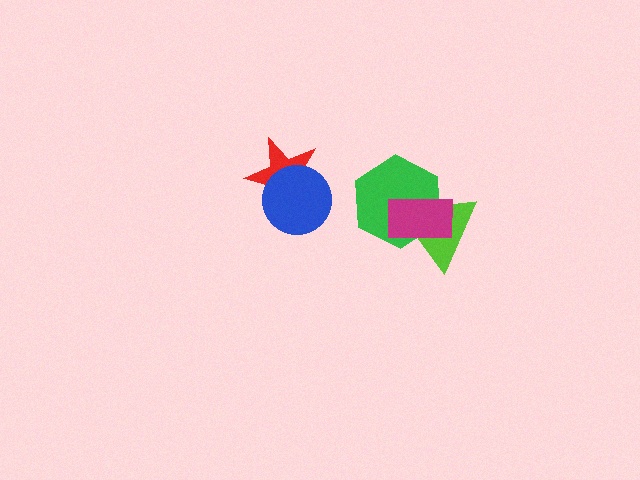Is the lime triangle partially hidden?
Yes, it is partially covered by another shape.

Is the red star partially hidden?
Yes, it is partially covered by another shape.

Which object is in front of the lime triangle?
The magenta rectangle is in front of the lime triangle.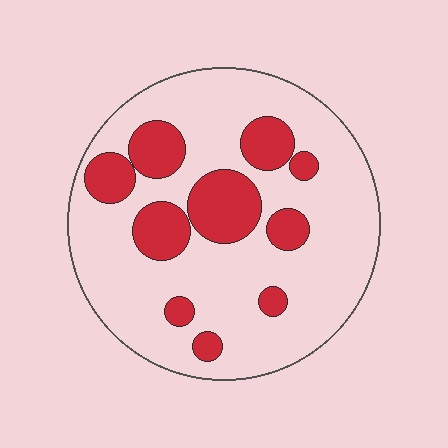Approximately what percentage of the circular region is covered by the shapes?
Approximately 25%.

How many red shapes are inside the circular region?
10.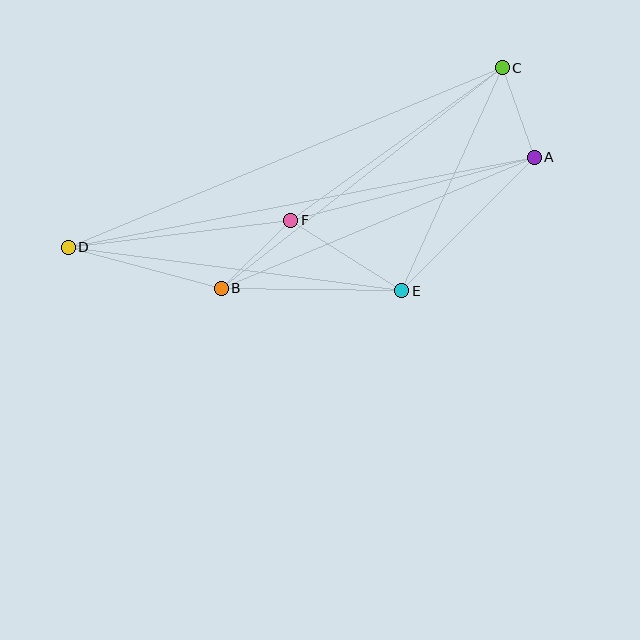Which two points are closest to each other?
Points A and C are closest to each other.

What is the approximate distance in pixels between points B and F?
The distance between B and F is approximately 97 pixels.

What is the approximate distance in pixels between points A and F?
The distance between A and F is approximately 252 pixels.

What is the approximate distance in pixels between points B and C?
The distance between B and C is approximately 357 pixels.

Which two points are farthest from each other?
Points A and D are farthest from each other.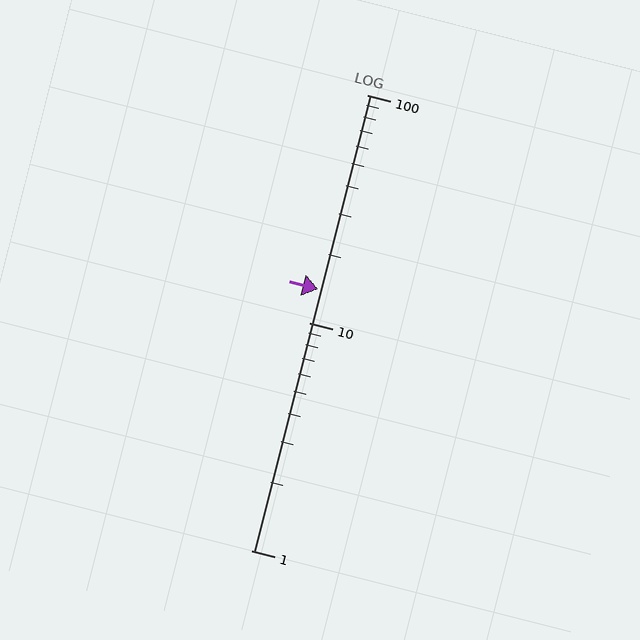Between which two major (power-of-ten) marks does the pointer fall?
The pointer is between 10 and 100.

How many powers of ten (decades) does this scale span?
The scale spans 2 decades, from 1 to 100.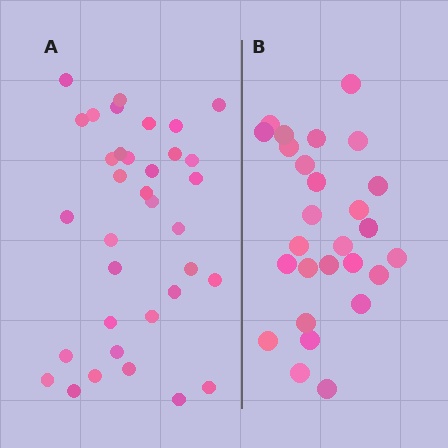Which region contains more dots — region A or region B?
Region A (the left region) has more dots.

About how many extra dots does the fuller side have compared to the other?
Region A has roughly 8 or so more dots than region B.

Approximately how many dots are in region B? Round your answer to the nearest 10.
About 30 dots. (The exact count is 27, which rounds to 30.)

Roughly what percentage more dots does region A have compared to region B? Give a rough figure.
About 30% more.